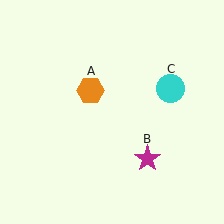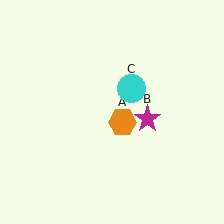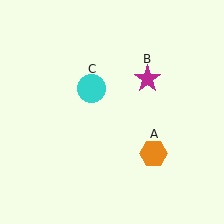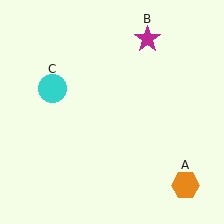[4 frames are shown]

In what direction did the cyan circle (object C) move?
The cyan circle (object C) moved left.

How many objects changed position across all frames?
3 objects changed position: orange hexagon (object A), magenta star (object B), cyan circle (object C).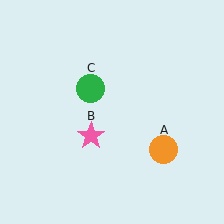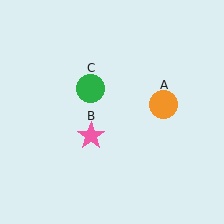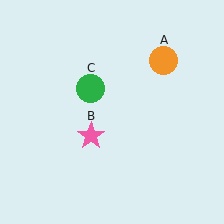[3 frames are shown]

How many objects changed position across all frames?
1 object changed position: orange circle (object A).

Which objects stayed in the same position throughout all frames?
Pink star (object B) and green circle (object C) remained stationary.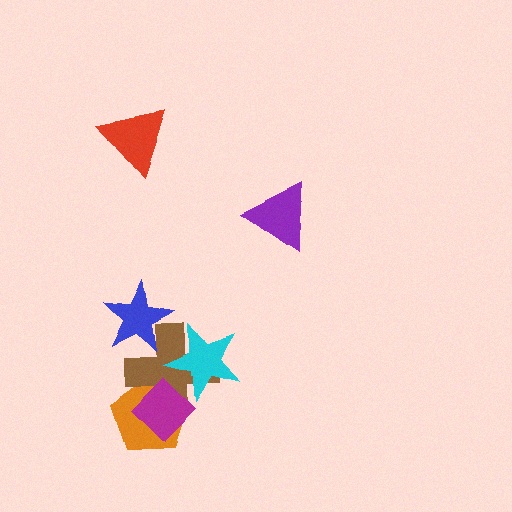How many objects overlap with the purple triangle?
0 objects overlap with the purple triangle.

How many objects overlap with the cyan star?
2 objects overlap with the cyan star.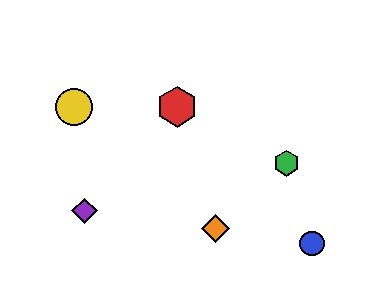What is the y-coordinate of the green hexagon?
The green hexagon is at y≈163.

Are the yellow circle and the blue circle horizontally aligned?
No, the yellow circle is at y≈107 and the blue circle is at y≈244.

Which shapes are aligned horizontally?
The red hexagon, the yellow circle are aligned horizontally.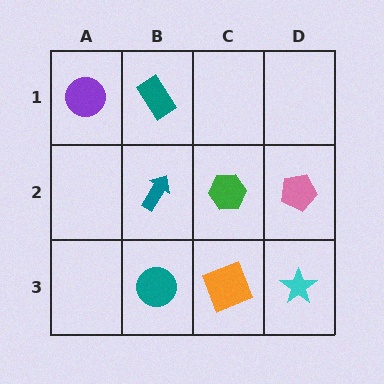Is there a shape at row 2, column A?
No, that cell is empty.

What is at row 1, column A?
A purple circle.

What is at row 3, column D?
A cyan star.